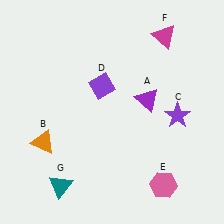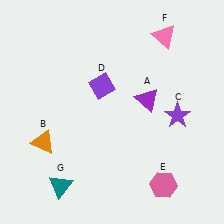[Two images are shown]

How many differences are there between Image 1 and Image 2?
There is 1 difference between the two images.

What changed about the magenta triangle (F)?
In Image 1, F is magenta. In Image 2, it changed to pink.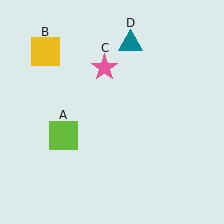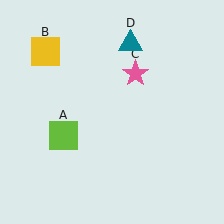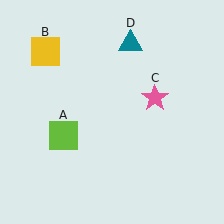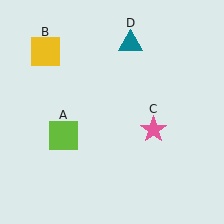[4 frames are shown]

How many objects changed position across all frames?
1 object changed position: pink star (object C).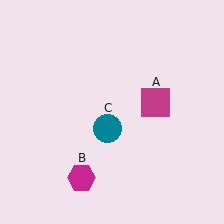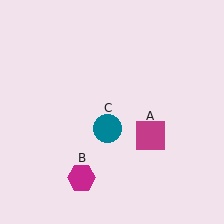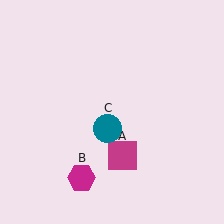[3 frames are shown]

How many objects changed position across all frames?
1 object changed position: magenta square (object A).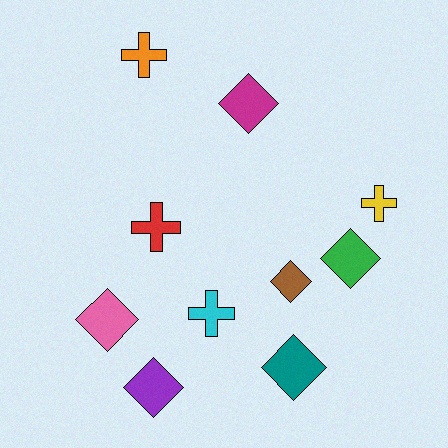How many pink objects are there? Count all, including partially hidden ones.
There is 1 pink object.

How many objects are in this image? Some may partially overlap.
There are 10 objects.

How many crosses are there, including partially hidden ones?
There are 4 crosses.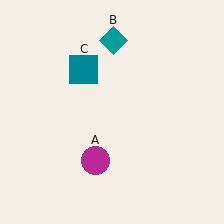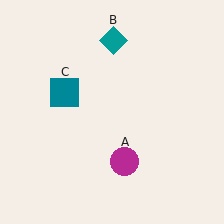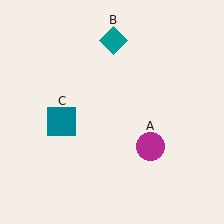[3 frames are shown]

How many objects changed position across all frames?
2 objects changed position: magenta circle (object A), teal square (object C).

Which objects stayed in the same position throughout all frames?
Teal diamond (object B) remained stationary.